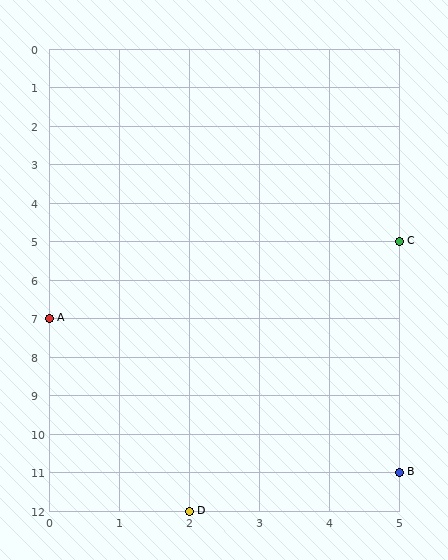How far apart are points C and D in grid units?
Points C and D are 3 columns and 7 rows apart (about 7.6 grid units diagonally).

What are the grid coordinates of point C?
Point C is at grid coordinates (5, 5).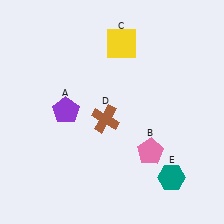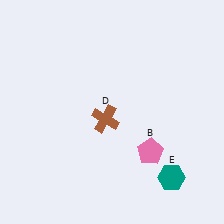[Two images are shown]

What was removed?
The yellow square (C), the purple pentagon (A) were removed in Image 2.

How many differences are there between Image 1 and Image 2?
There are 2 differences between the two images.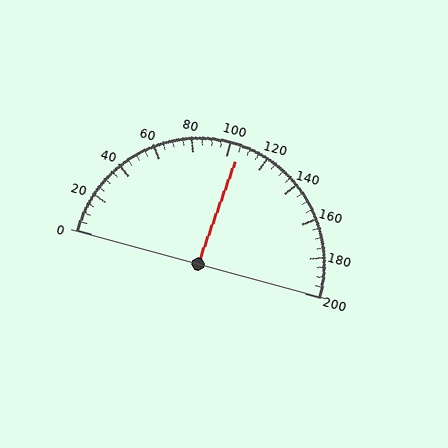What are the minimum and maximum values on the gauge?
The gauge ranges from 0 to 200.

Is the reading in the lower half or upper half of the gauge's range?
The reading is in the upper half of the range (0 to 200).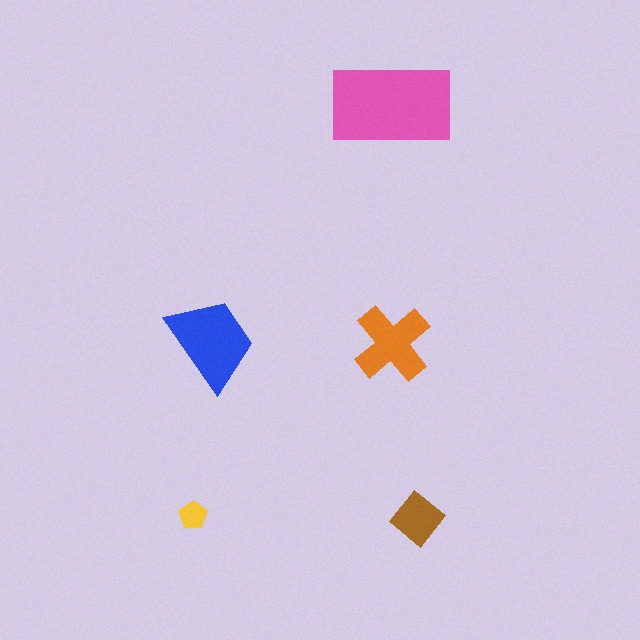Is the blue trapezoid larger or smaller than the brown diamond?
Larger.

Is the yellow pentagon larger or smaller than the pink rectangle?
Smaller.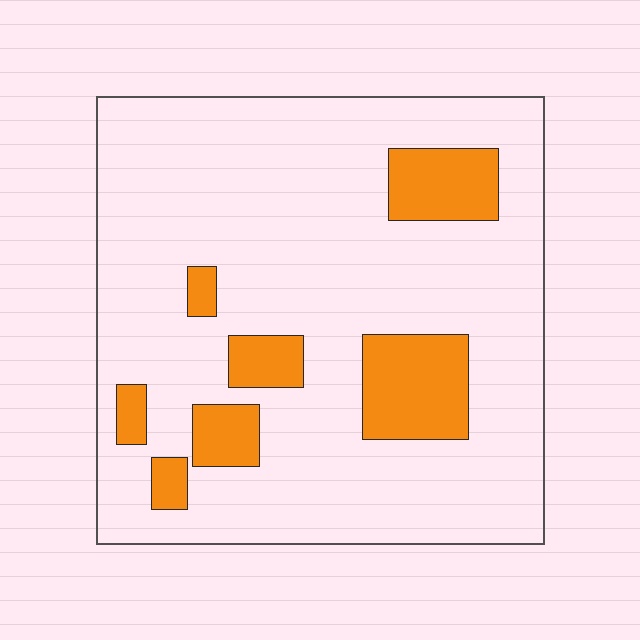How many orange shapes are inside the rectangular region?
7.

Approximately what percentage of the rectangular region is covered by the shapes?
Approximately 15%.